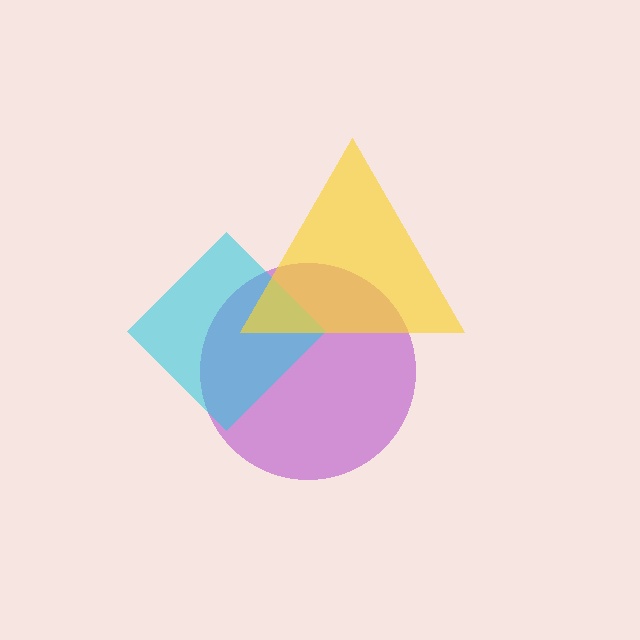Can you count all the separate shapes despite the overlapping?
Yes, there are 3 separate shapes.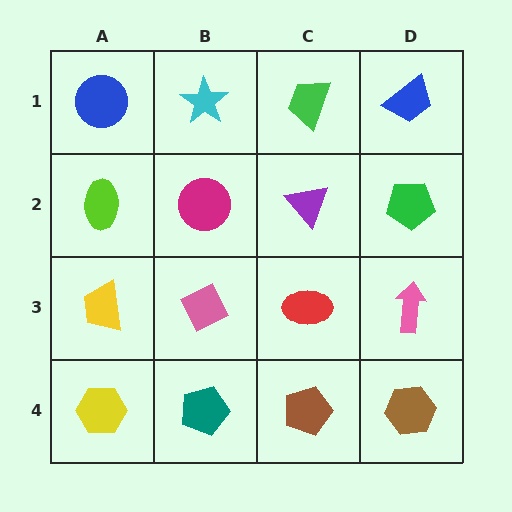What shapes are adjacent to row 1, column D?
A green pentagon (row 2, column D), a green trapezoid (row 1, column C).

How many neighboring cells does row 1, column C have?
3.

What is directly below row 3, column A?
A yellow hexagon.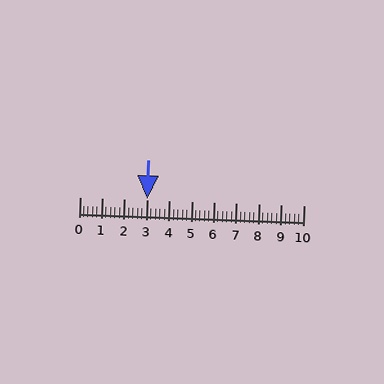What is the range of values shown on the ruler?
The ruler shows values from 0 to 10.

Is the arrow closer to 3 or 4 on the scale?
The arrow is closer to 3.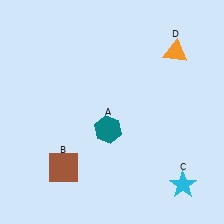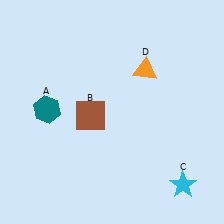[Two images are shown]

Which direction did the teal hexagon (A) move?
The teal hexagon (A) moved left.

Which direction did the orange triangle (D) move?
The orange triangle (D) moved left.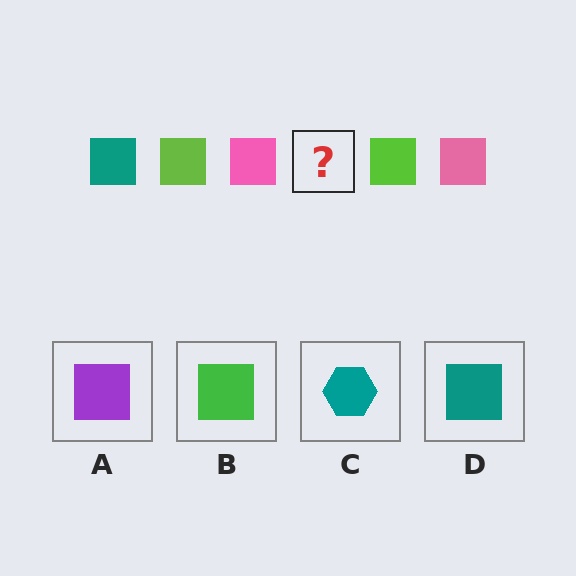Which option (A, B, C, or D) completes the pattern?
D.